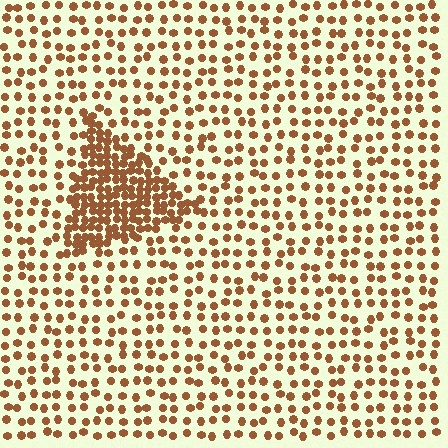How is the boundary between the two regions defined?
The boundary is defined by a change in element density (approximately 2.6x ratio). All elements are the same color, size, and shape.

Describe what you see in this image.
The image contains small brown elements arranged at two different densities. A triangle-shaped region is visible where the elements are more densely packed than the surrounding area.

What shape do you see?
I see a triangle.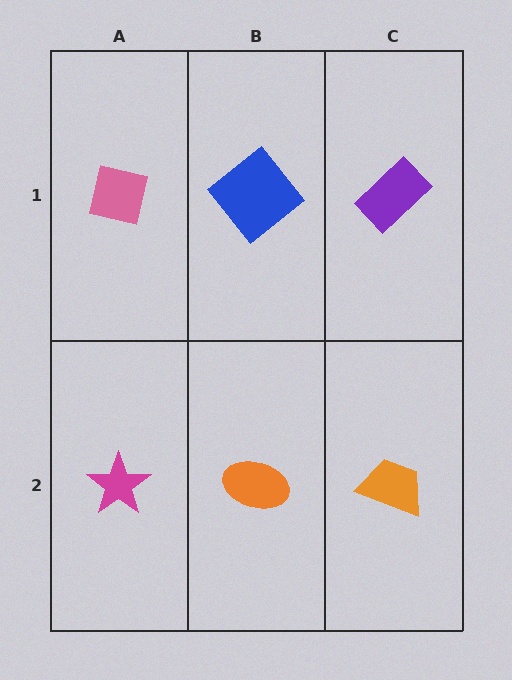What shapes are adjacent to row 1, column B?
An orange ellipse (row 2, column B), a pink square (row 1, column A), a purple rectangle (row 1, column C).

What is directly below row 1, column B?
An orange ellipse.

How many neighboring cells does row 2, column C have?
2.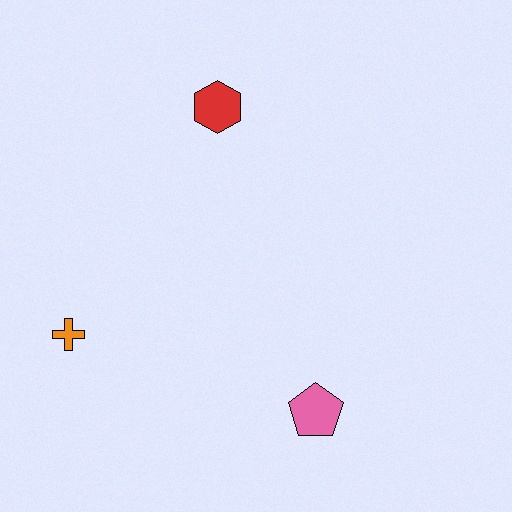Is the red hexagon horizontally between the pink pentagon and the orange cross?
Yes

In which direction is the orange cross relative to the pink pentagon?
The orange cross is to the left of the pink pentagon.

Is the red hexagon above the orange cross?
Yes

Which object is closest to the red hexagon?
The orange cross is closest to the red hexagon.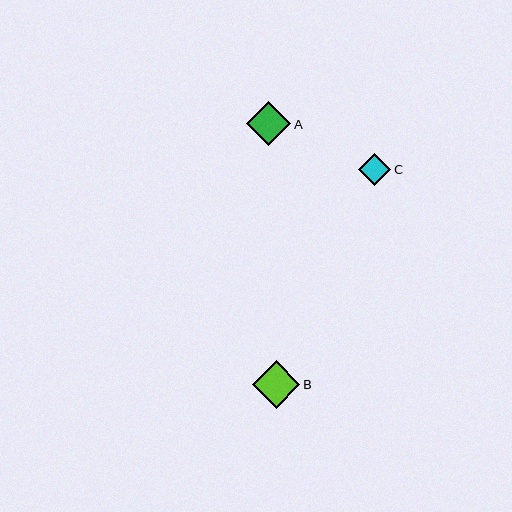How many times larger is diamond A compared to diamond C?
Diamond A is approximately 1.4 times the size of diamond C.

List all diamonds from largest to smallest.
From largest to smallest: B, A, C.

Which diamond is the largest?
Diamond B is the largest with a size of approximately 48 pixels.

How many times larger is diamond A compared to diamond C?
Diamond A is approximately 1.4 times the size of diamond C.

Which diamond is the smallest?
Diamond C is the smallest with a size of approximately 32 pixels.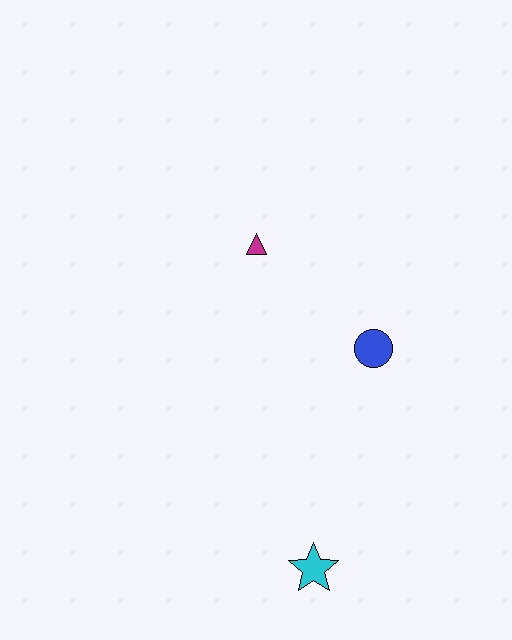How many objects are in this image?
There are 3 objects.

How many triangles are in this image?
There is 1 triangle.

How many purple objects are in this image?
There are no purple objects.